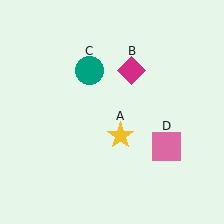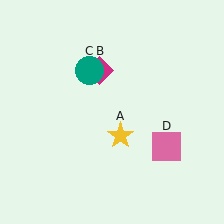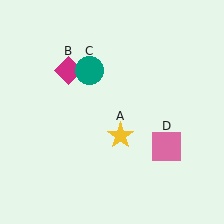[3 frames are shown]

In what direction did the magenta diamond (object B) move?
The magenta diamond (object B) moved left.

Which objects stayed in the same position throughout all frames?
Yellow star (object A) and teal circle (object C) and pink square (object D) remained stationary.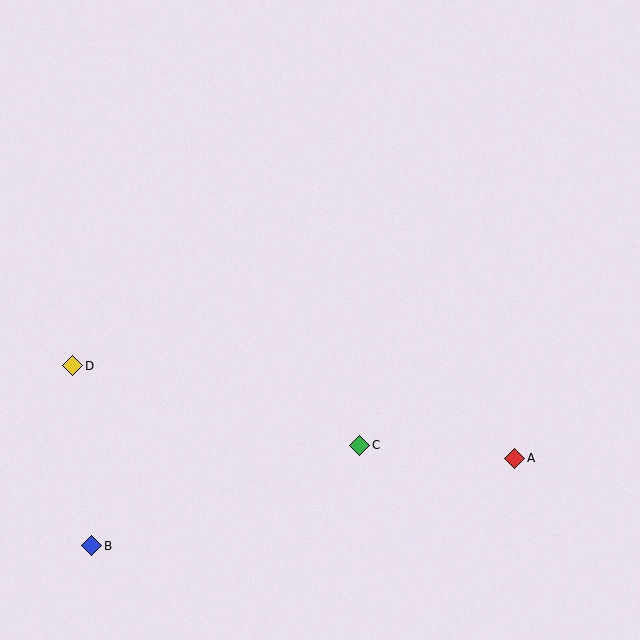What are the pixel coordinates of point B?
Point B is at (92, 546).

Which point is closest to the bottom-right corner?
Point A is closest to the bottom-right corner.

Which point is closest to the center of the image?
Point C at (360, 445) is closest to the center.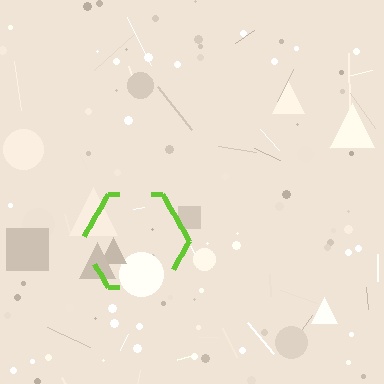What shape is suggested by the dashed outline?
The dashed outline suggests a hexagon.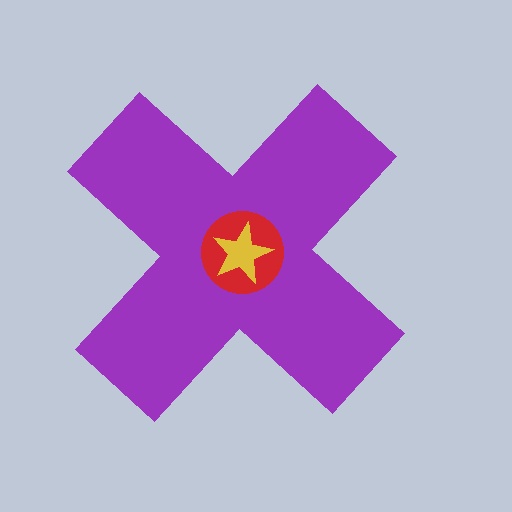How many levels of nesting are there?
3.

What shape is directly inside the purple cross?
The red circle.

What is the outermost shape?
The purple cross.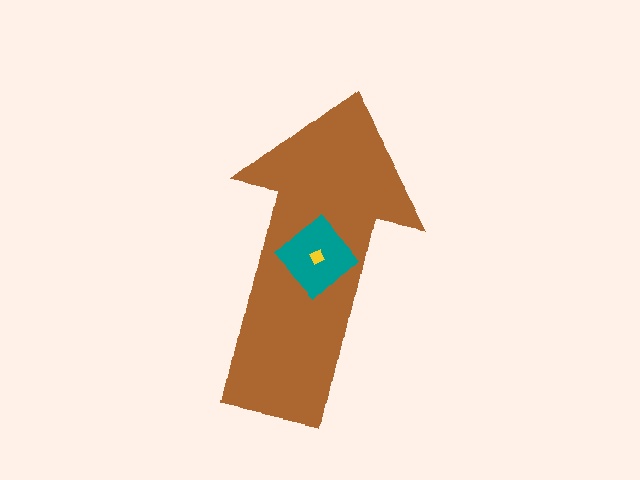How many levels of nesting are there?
3.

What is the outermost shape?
The brown arrow.